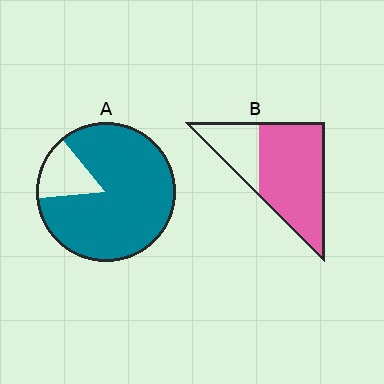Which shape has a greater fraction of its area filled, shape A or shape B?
Shape A.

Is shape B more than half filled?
Yes.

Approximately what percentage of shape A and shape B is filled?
A is approximately 85% and B is approximately 70%.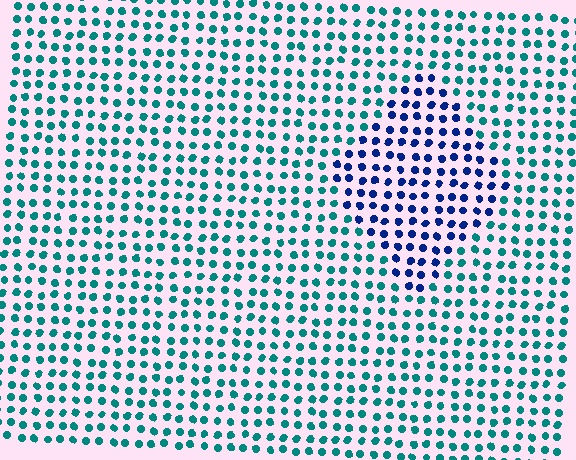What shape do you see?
I see a diamond.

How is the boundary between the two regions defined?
The boundary is defined purely by a slight shift in hue (about 50 degrees). Spacing, size, and orientation are identical on both sides.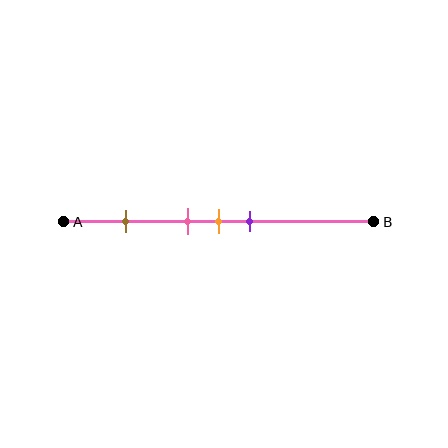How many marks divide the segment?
There are 4 marks dividing the segment.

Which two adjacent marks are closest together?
The pink and orange marks are the closest adjacent pair.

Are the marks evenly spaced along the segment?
No, the marks are not evenly spaced.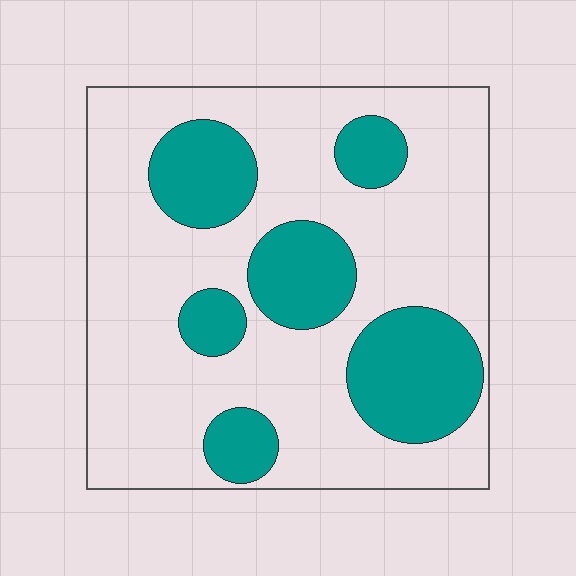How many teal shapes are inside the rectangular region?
6.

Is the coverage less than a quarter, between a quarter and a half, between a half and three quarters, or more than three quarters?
Between a quarter and a half.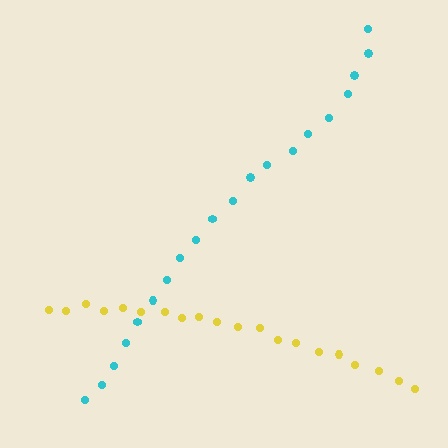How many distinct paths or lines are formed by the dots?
There are 2 distinct paths.